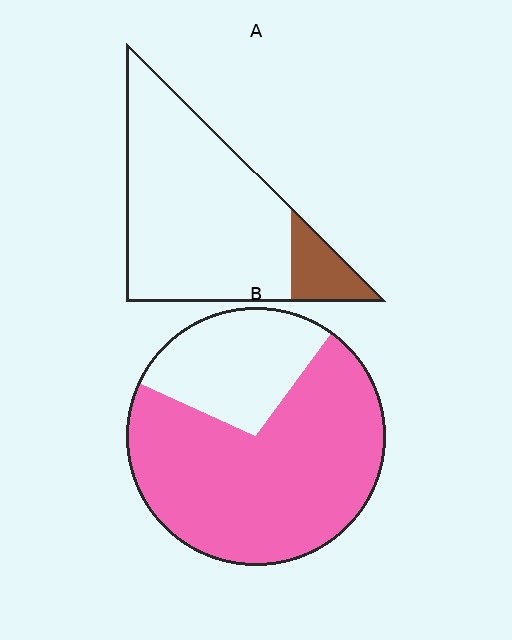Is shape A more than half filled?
No.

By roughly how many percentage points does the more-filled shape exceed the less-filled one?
By roughly 60 percentage points (B over A).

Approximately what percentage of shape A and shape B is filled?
A is approximately 15% and B is approximately 70%.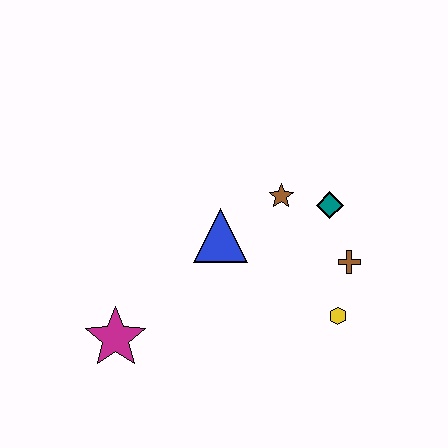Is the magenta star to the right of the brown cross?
No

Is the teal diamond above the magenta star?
Yes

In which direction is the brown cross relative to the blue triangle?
The brown cross is to the right of the blue triangle.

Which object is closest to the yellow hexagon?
The brown cross is closest to the yellow hexagon.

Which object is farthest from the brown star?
The magenta star is farthest from the brown star.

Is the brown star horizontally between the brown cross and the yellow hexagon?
No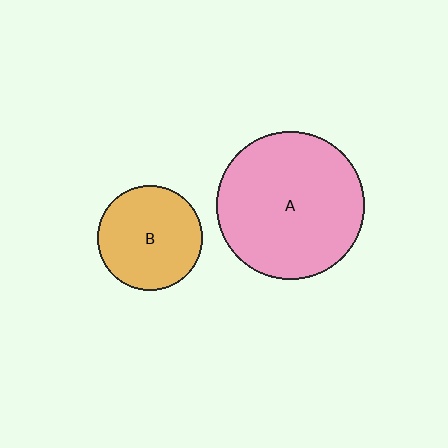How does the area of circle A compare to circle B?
Approximately 2.0 times.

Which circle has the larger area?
Circle A (pink).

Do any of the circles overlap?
No, none of the circles overlap.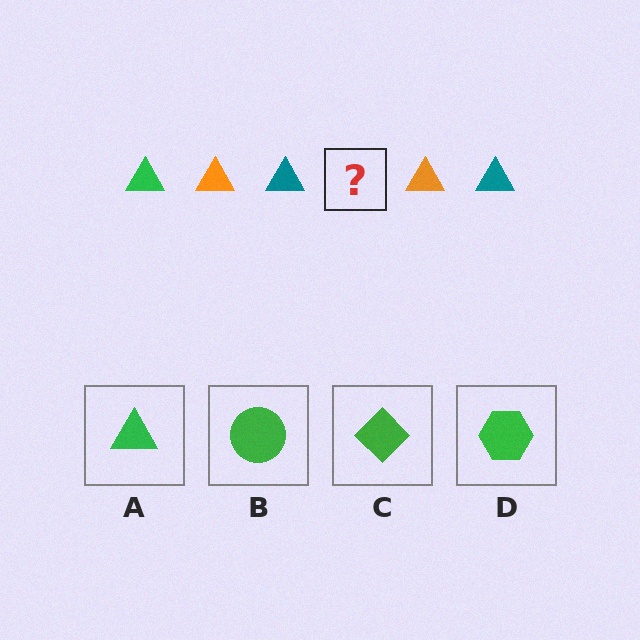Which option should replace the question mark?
Option A.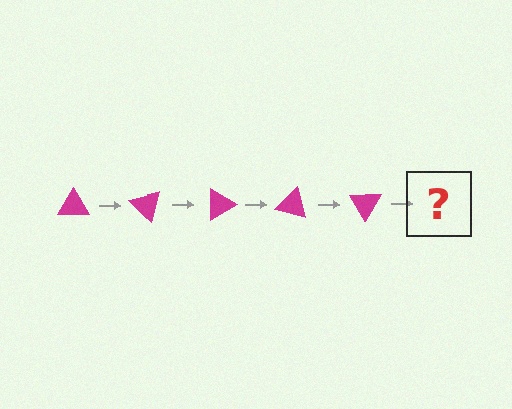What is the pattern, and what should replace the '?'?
The pattern is that the triangle rotates 45 degrees each step. The '?' should be a magenta triangle rotated 225 degrees.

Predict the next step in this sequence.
The next step is a magenta triangle rotated 225 degrees.